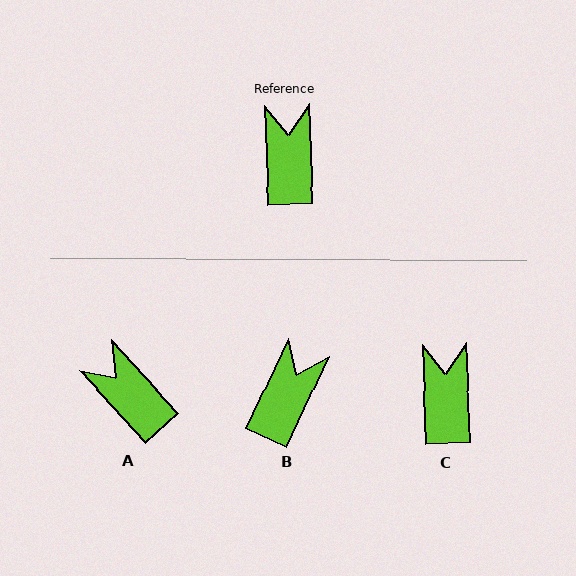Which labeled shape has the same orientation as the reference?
C.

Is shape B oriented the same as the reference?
No, it is off by about 27 degrees.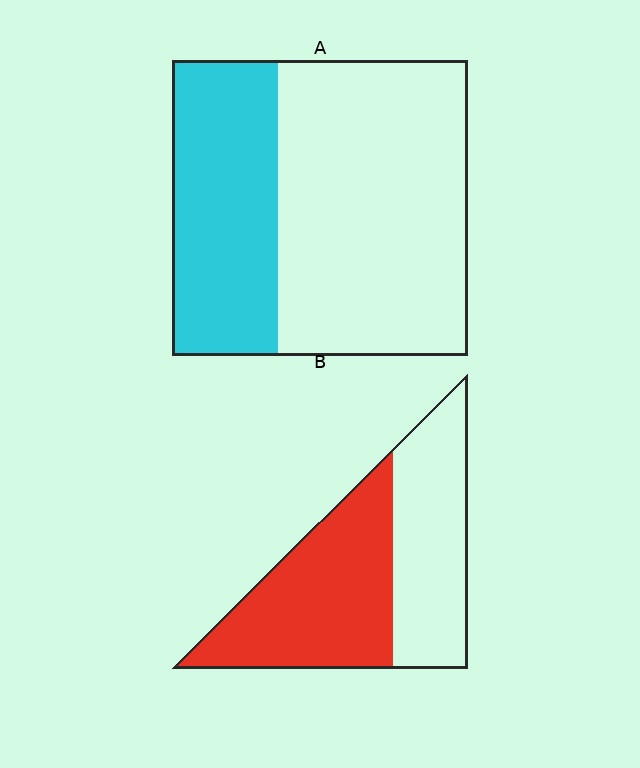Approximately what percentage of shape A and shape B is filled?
A is approximately 35% and B is approximately 55%.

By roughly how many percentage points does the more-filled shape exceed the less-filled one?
By roughly 20 percentage points (B over A).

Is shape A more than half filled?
No.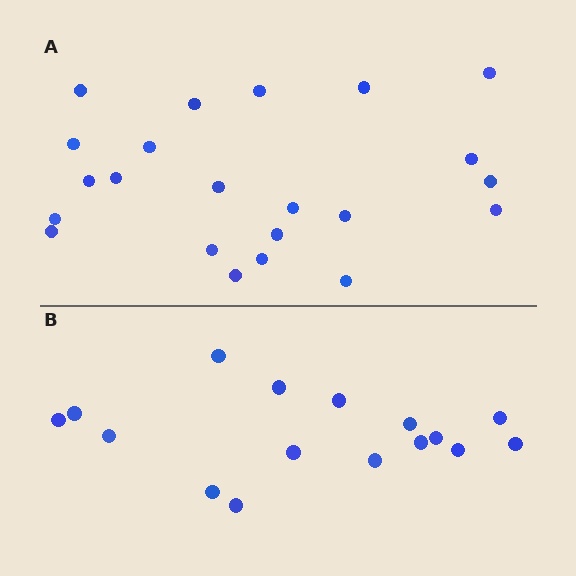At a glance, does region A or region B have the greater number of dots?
Region A (the top region) has more dots.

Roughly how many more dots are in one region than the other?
Region A has about 6 more dots than region B.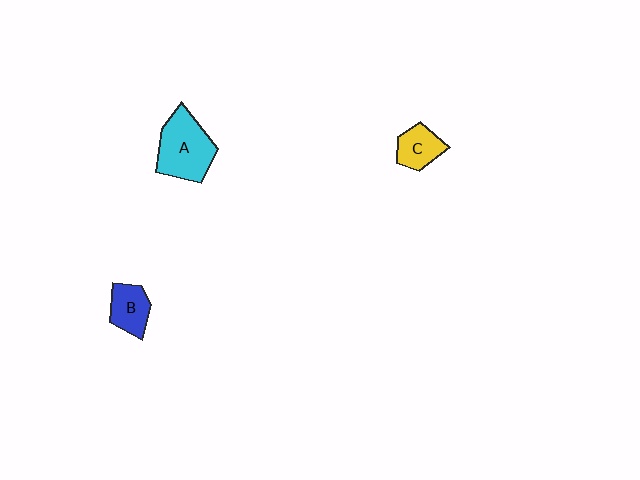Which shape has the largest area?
Shape A (cyan).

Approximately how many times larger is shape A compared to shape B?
Approximately 1.8 times.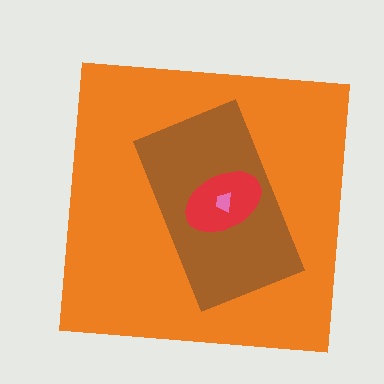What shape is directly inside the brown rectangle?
The red ellipse.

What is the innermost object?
The pink trapezoid.